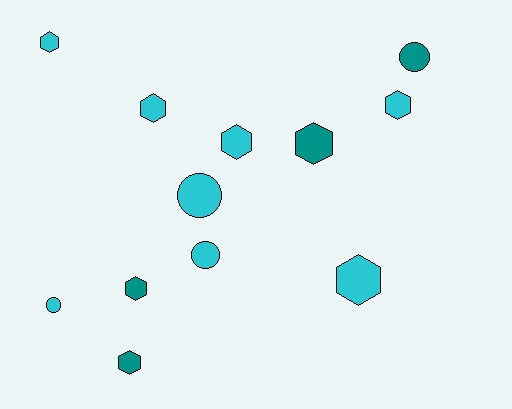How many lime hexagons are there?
There are no lime hexagons.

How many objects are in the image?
There are 12 objects.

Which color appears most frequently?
Cyan, with 8 objects.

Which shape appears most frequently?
Hexagon, with 8 objects.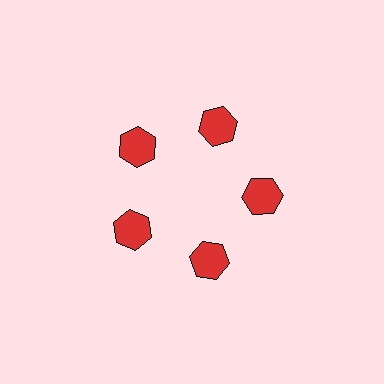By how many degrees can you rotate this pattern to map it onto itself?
The pattern maps onto itself every 72 degrees of rotation.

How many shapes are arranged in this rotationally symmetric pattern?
There are 5 shapes, arranged in 5 groups of 1.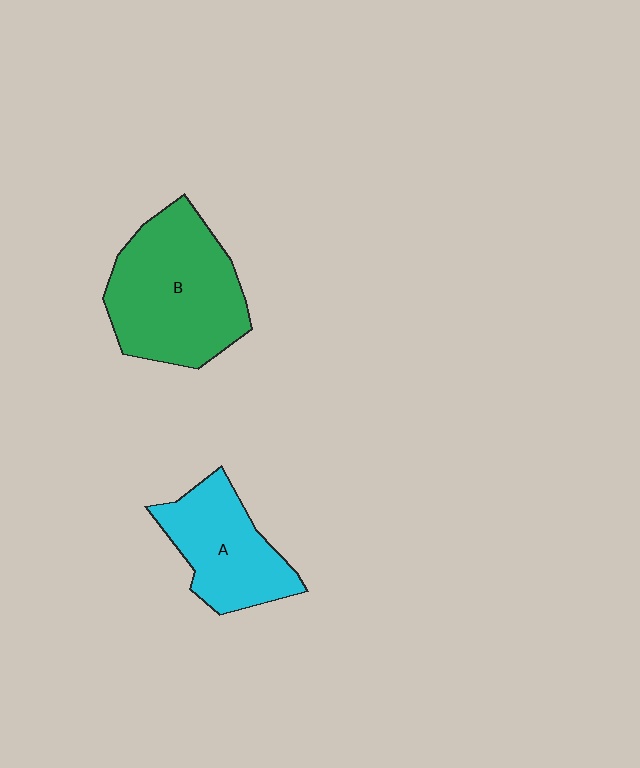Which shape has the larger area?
Shape B (green).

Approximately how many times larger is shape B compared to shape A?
Approximately 1.5 times.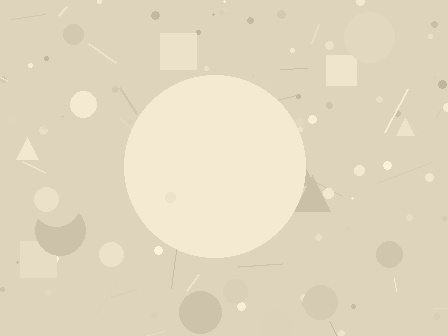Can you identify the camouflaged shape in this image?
The camouflaged shape is a circle.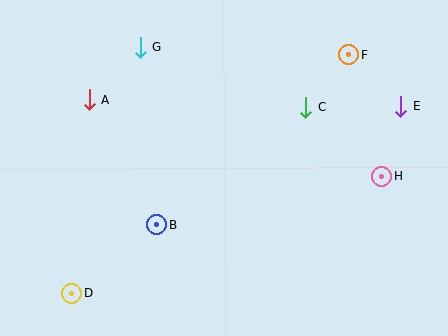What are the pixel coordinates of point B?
Point B is at (157, 225).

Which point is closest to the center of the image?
Point B at (157, 225) is closest to the center.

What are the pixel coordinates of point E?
Point E is at (400, 106).